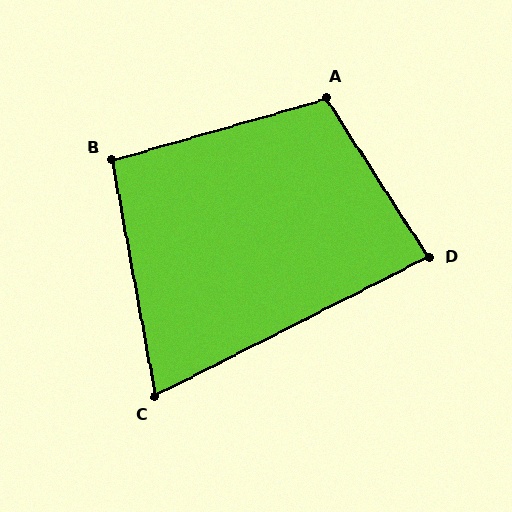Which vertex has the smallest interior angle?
C, at approximately 73 degrees.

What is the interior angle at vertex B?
Approximately 96 degrees (obtuse).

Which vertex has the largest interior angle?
A, at approximately 107 degrees.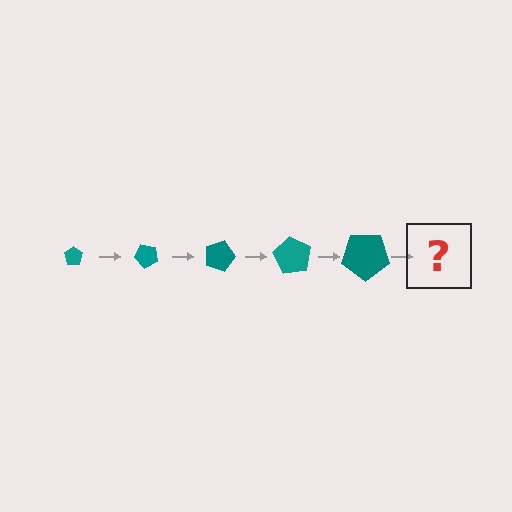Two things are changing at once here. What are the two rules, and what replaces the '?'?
The two rules are that the pentagon grows larger each step and it rotates 45 degrees each step. The '?' should be a pentagon, larger than the previous one and rotated 225 degrees from the start.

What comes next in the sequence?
The next element should be a pentagon, larger than the previous one and rotated 225 degrees from the start.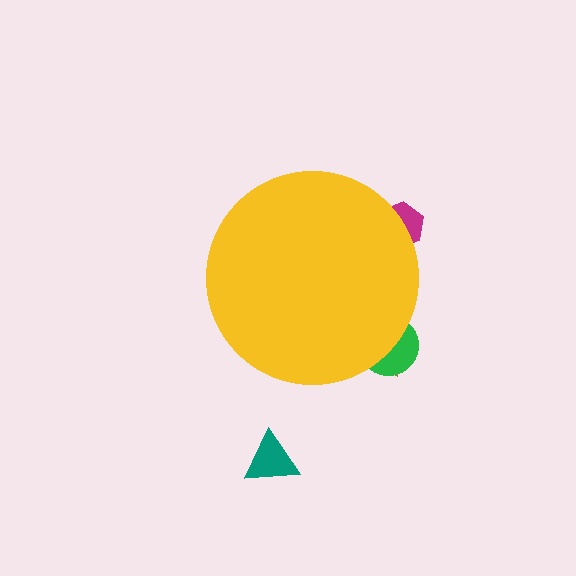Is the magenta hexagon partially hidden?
Yes, the magenta hexagon is partially hidden behind the yellow circle.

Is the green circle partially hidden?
Yes, the green circle is partially hidden behind the yellow circle.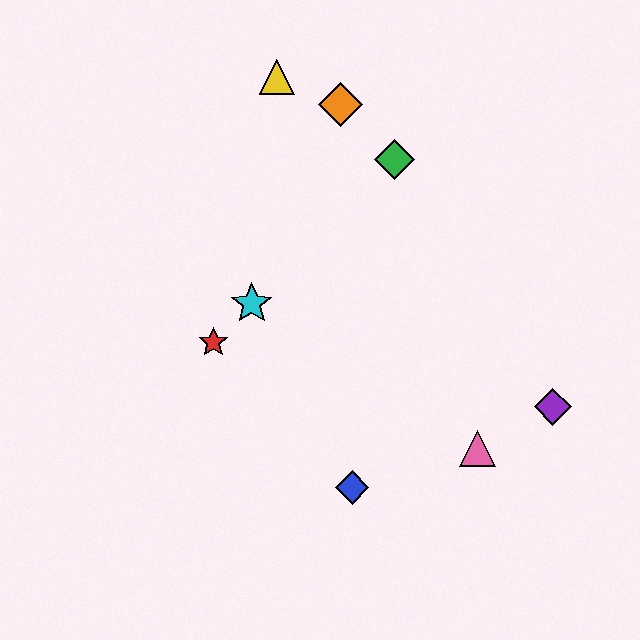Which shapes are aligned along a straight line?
The red star, the green diamond, the cyan star are aligned along a straight line.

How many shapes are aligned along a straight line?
3 shapes (the red star, the green diamond, the cyan star) are aligned along a straight line.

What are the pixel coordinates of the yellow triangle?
The yellow triangle is at (277, 77).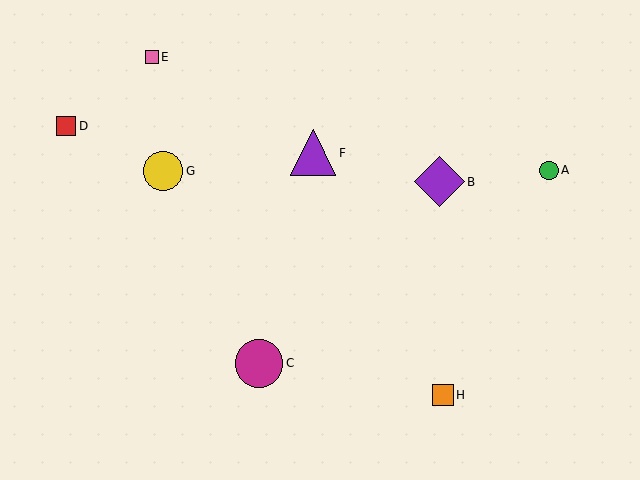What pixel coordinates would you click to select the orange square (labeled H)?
Click at (443, 395) to select the orange square H.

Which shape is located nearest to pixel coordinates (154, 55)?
The pink square (labeled E) at (152, 57) is nearest to that location.